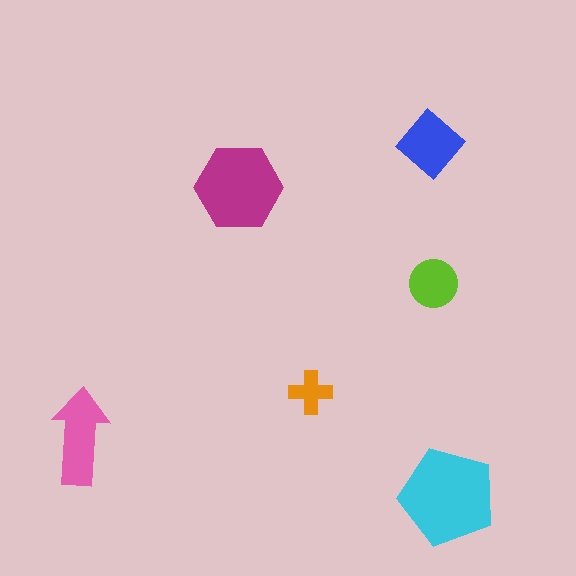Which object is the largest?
The cyan pentagon.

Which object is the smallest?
The orange cross.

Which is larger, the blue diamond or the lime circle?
The blue diamond.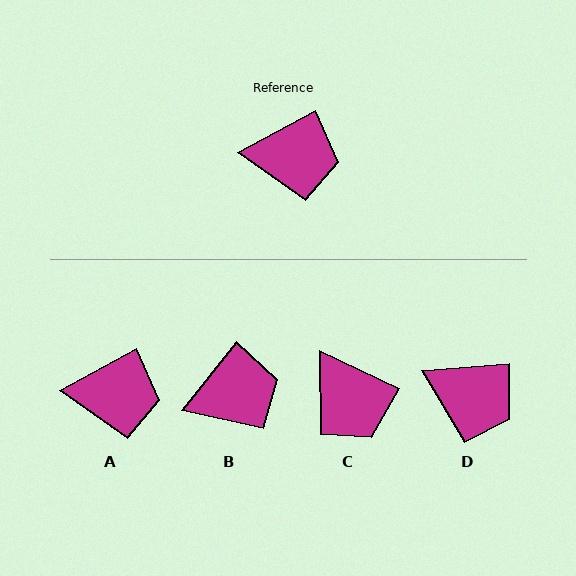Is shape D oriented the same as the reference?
No, it is off by about 24 degrees.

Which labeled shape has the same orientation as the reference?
A.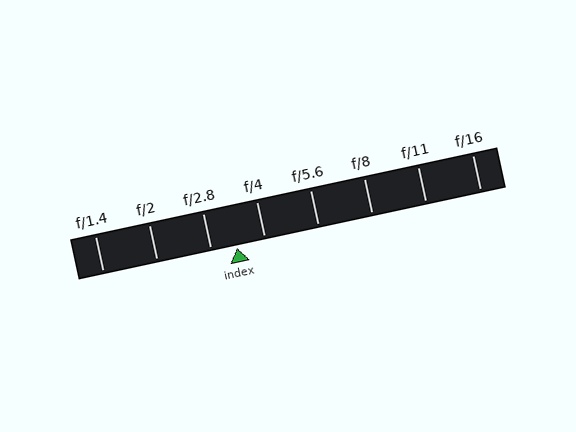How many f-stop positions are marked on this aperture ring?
There are 8 f-stop positions marked.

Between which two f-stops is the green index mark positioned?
The index mark is between f/2.8 and f/4.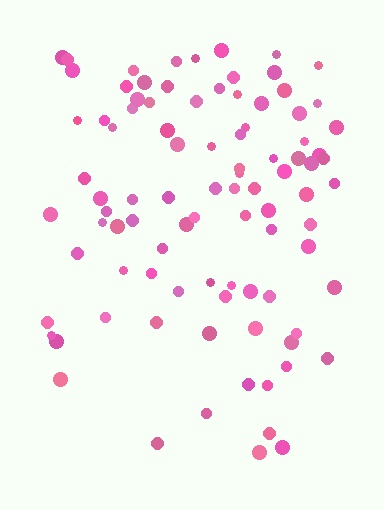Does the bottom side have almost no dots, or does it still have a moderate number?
Still a moderate number, just noticeably fewer than the top.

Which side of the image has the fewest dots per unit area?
The bottom.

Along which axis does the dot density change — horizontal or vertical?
Vertical.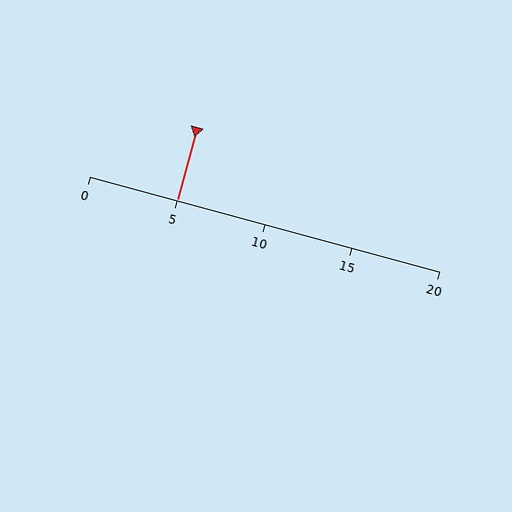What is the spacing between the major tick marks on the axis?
The major ticks are spaced 5 apart.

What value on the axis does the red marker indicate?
The marker indicates approximately 5.